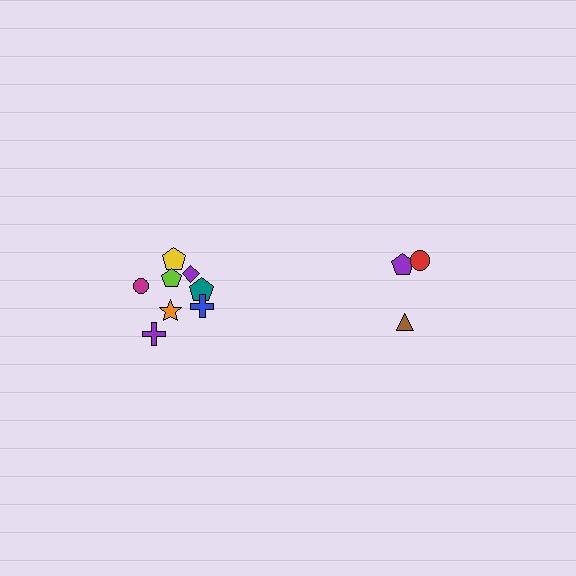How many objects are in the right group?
There are 3 objects.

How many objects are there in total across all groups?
There are 11 objects.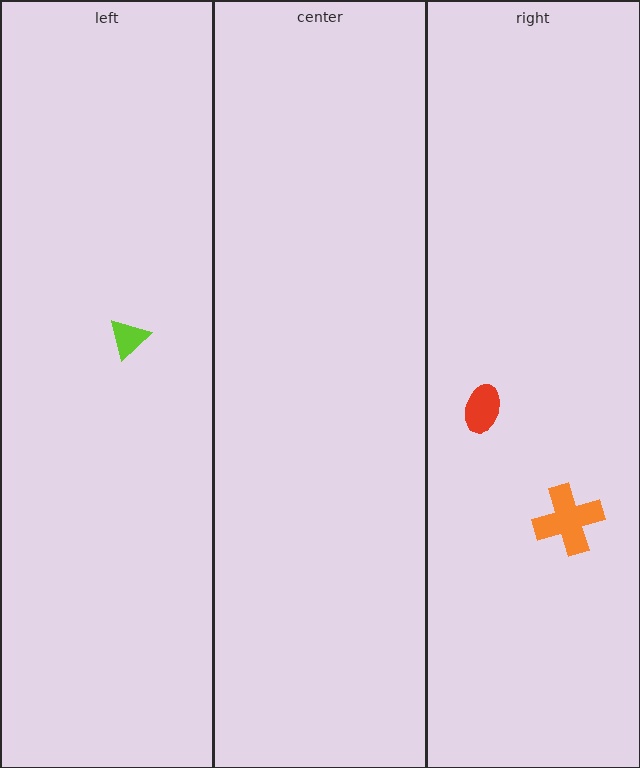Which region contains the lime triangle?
The left region.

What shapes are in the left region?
The lime triangle.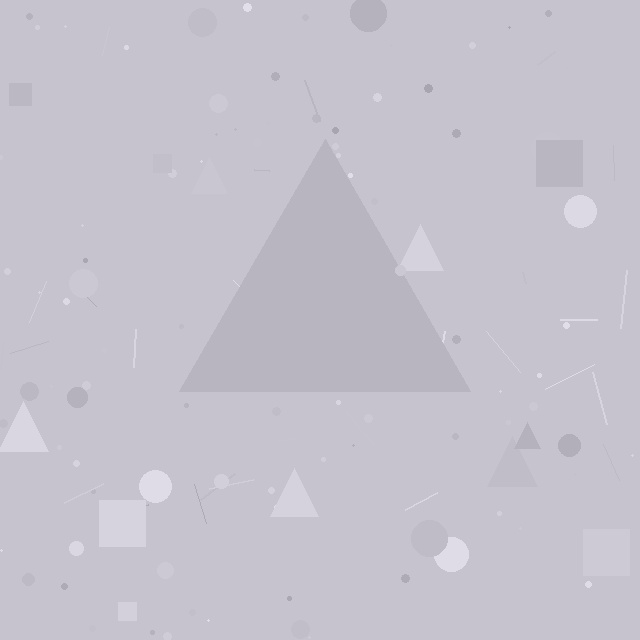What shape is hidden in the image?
A triangle is hidden in the image.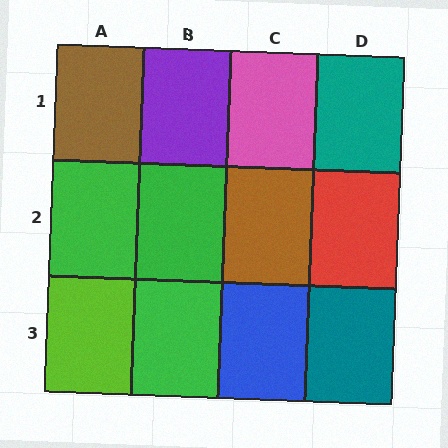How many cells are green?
3 cells are green.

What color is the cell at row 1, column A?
Brown.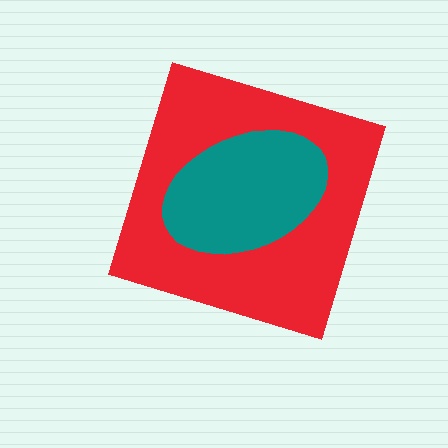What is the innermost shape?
The teal ellipse.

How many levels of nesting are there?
2.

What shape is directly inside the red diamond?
The teal ellipse.